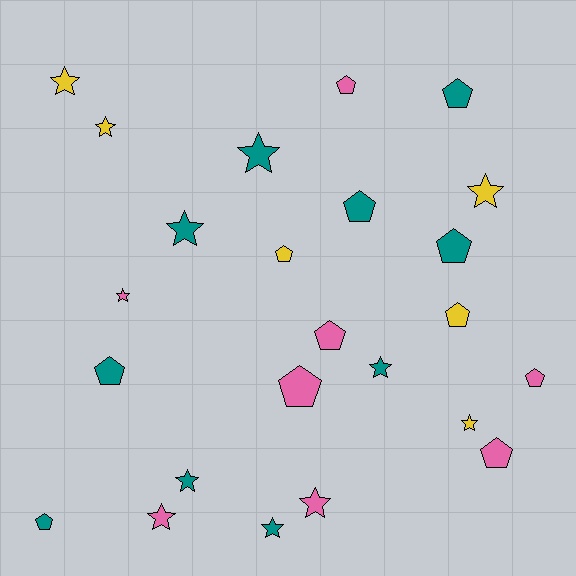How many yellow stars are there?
There are 4 yellow stars.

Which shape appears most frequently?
Pentagon, with 12 objects.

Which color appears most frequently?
Teal, with 10 objects.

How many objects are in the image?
There are 24 objects.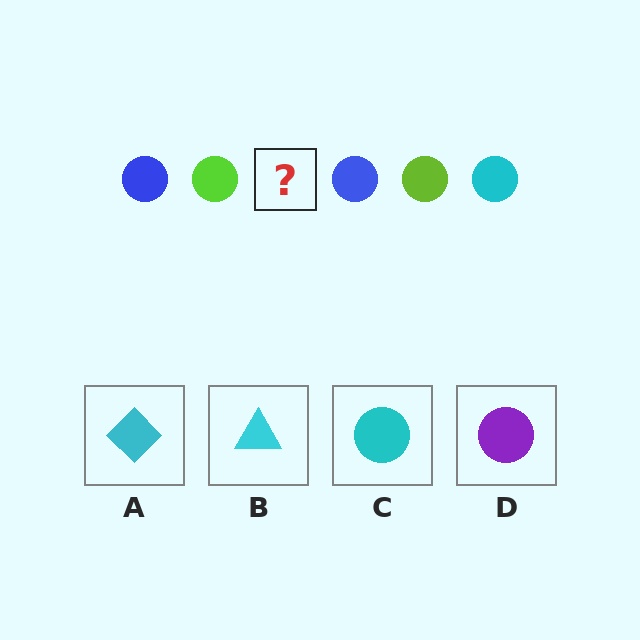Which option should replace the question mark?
Option C.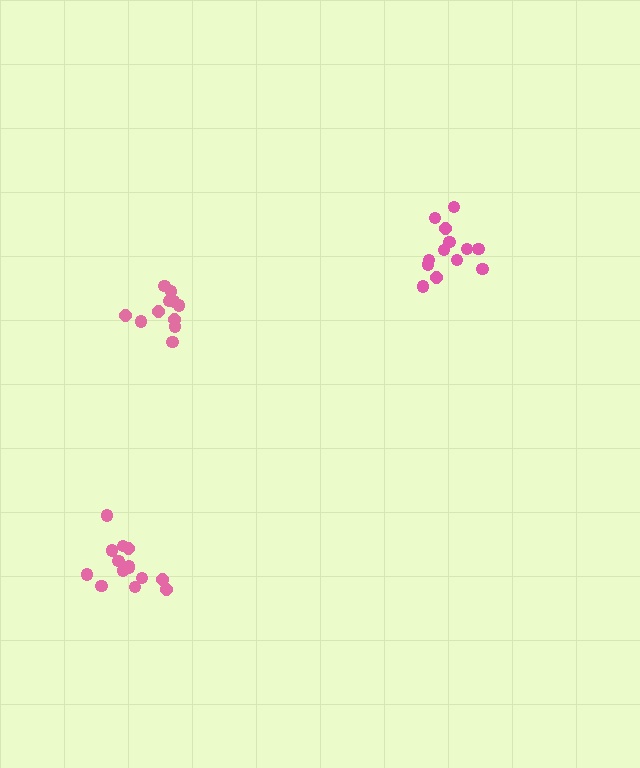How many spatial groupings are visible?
There are 3 spatial groupings.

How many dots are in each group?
Group 1: 14 dots, Group 2: 11 dots, Group 3: 13 dots (38 total).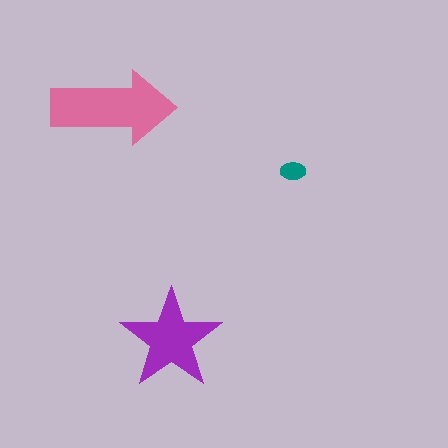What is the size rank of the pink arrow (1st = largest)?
1st.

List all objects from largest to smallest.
The pink arrow, the purple star, the teal ellipse.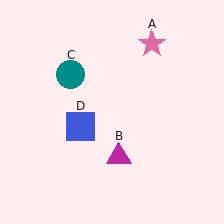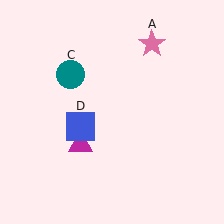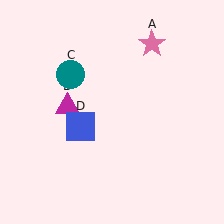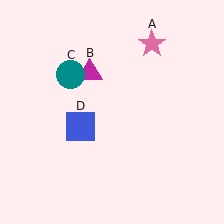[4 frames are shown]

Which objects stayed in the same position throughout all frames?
Pink star (object A) and teal circle (object C) and blue square (object D) remained stationary.